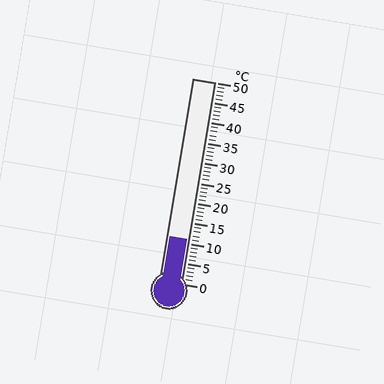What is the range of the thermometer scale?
The thermometer scale ranges from 0°C to 50°C.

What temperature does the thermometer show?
The thermometer shows approximately 11°C.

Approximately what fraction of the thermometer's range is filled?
The thermometer is filled to approximately 20% of its range.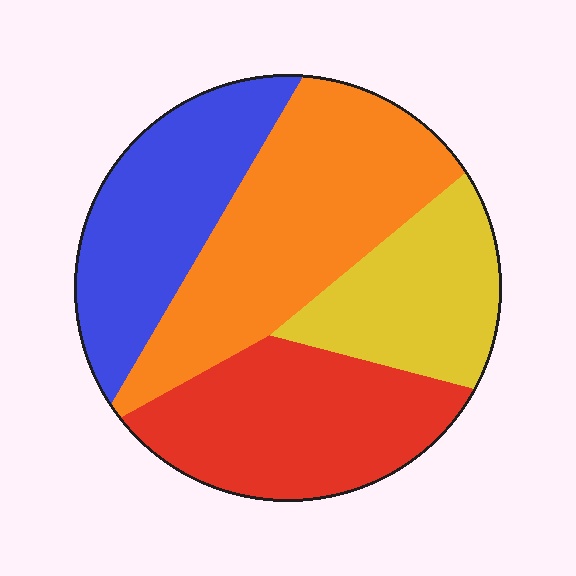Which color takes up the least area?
Yellow, at roughly 20%.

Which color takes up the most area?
Orange, at roughly 30%.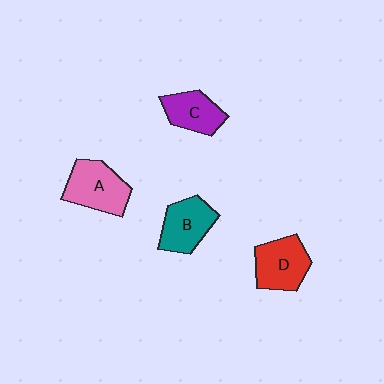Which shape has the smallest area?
Shape C (purple).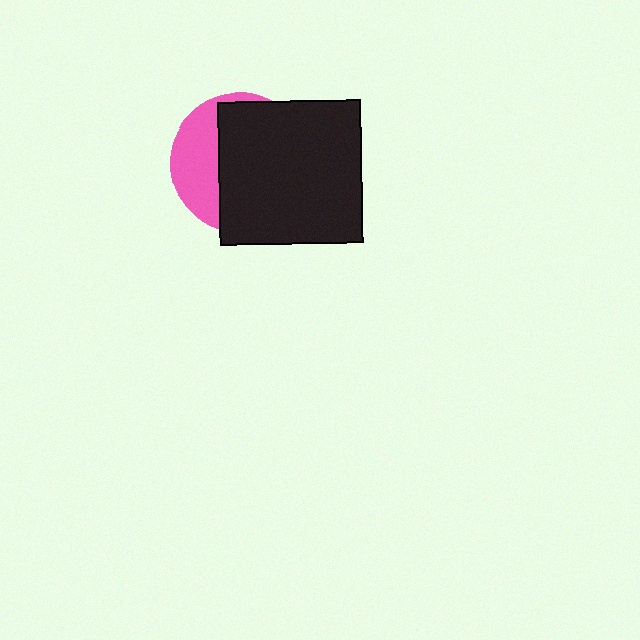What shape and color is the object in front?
The object in front is a black square.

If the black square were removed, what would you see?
You would see the complete pink circle.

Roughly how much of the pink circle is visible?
A small part of it is visible (roughly 33%).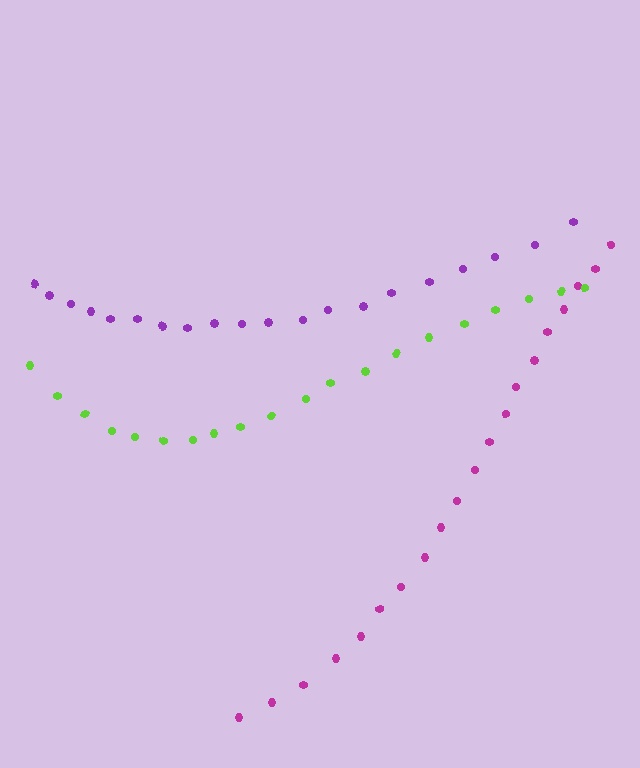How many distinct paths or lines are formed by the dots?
There are 3 distinct paths.